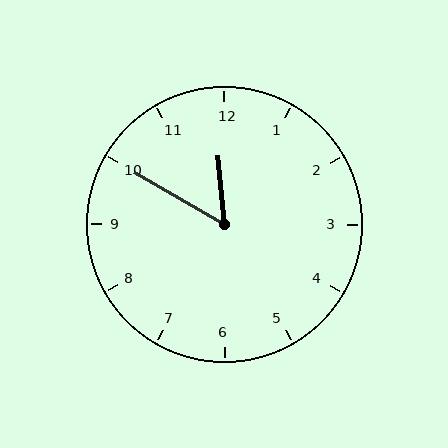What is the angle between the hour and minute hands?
Approximately 55 degrees.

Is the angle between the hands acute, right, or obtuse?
It is acute.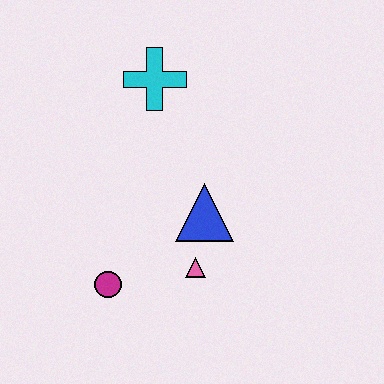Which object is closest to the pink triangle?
The blue triangle is closest to the pink triangle.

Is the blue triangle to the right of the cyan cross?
Yes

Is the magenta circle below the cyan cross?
Yes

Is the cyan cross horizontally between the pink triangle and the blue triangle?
No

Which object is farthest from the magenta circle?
The cyan cross is farthest from the magenta circle.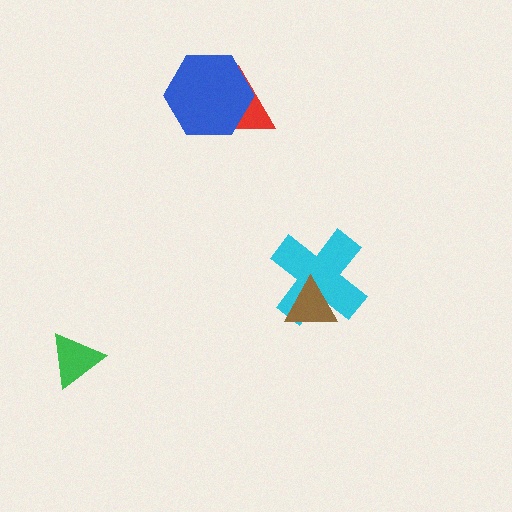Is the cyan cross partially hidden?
Yes, it is partially covered by another shape.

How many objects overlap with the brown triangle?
1 object overlaps with the brown triangle.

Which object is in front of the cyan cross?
The brown triangle is in front of the cyan cross.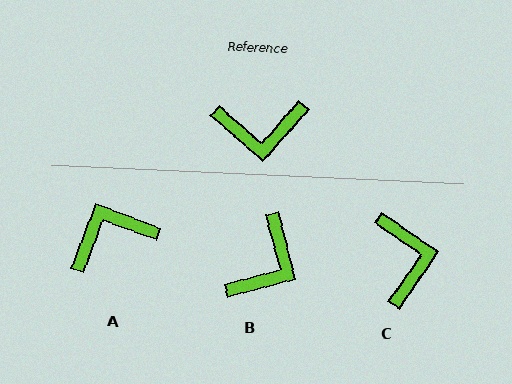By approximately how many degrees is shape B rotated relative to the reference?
Approximately 56 degrees counter-clockwise.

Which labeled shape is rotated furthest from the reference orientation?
A, about 160 degrees away.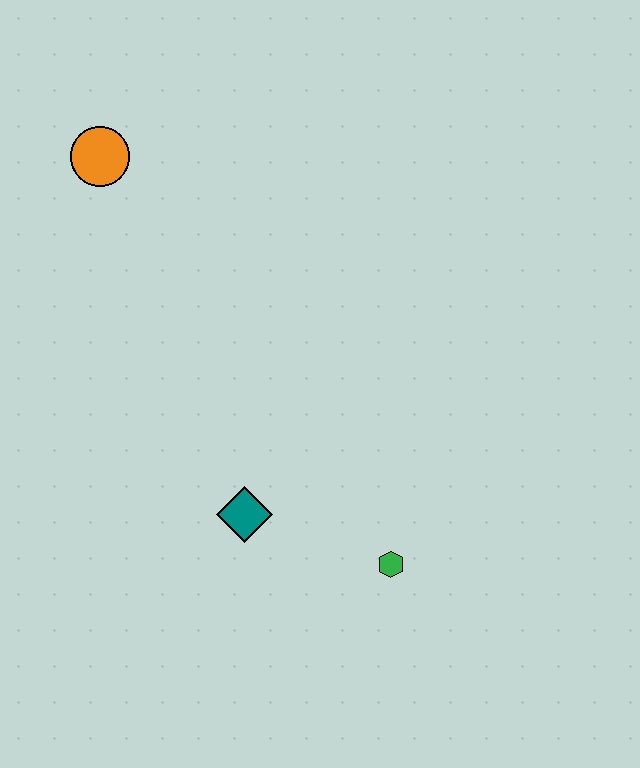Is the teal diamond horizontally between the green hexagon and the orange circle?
Yes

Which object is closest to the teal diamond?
The green hexagon is closest to the teal diamond.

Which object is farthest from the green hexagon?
The orange circle is farthest from the green hexagon.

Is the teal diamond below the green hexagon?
No